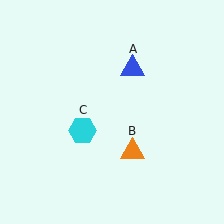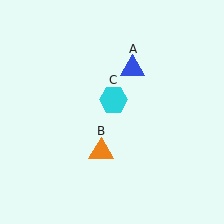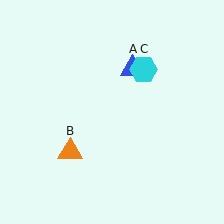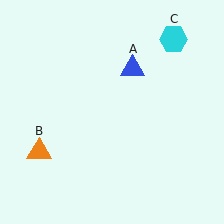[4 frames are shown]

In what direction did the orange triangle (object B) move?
The orange triangle (object B) moved left.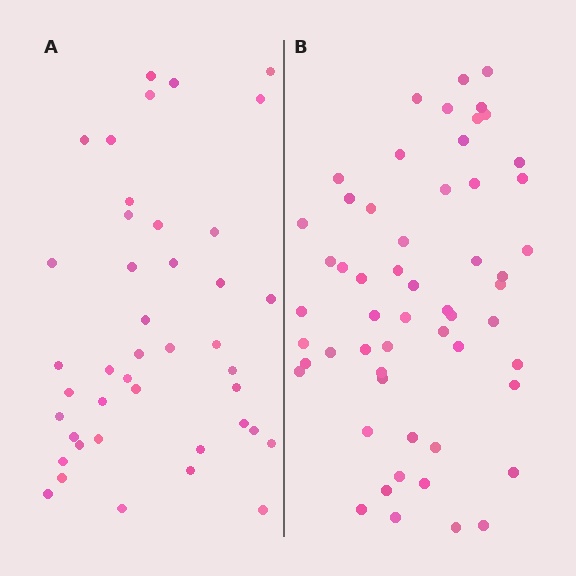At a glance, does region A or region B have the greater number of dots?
Region B (the right region) has more dots.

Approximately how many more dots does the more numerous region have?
Region B has approximately 15 more dots than region A.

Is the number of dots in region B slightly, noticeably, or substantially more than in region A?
Region B has noticeably more, but not dramatically so. The ratio is roughly 1.3 to 1.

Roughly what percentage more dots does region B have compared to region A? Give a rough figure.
About 35% more.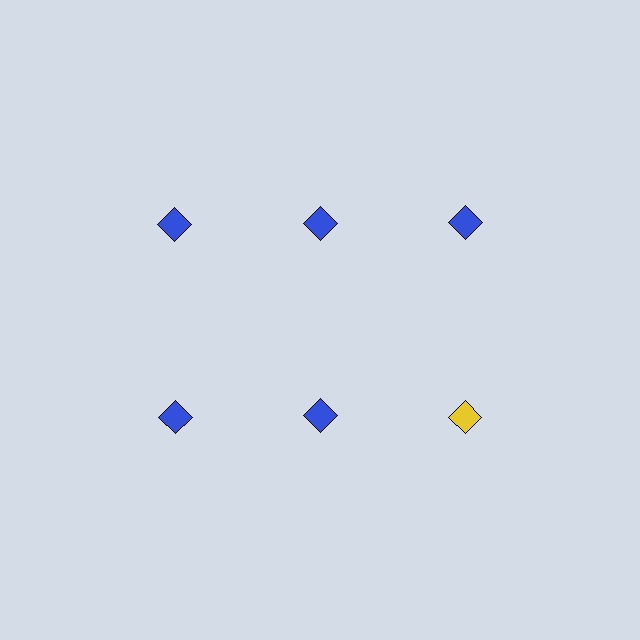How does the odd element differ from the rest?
It has a different color: yellow instead of blue.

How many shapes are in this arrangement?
There are 6 shapes arranged in a grid pattern.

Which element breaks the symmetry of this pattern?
The yellow diamond in the second row, center column breaks the symmetry. All other shapes are blue diamonds.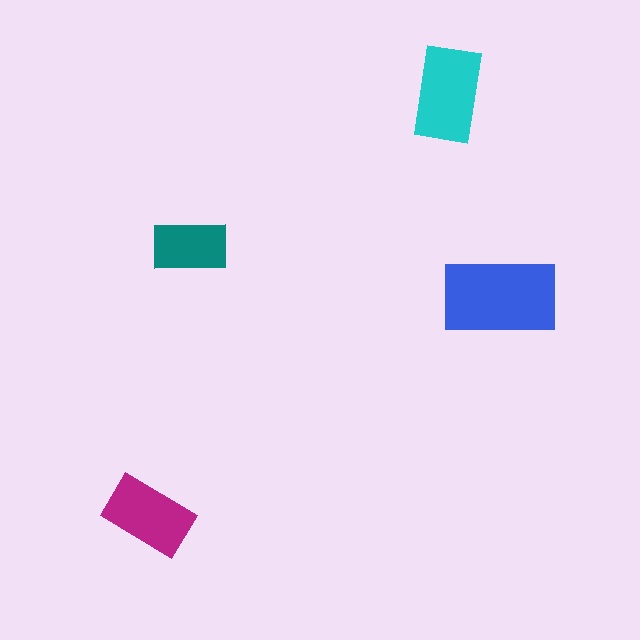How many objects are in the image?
There are 4 objects in the image.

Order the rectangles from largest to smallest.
the blue one, the cyan one, the magenta one, the teal one.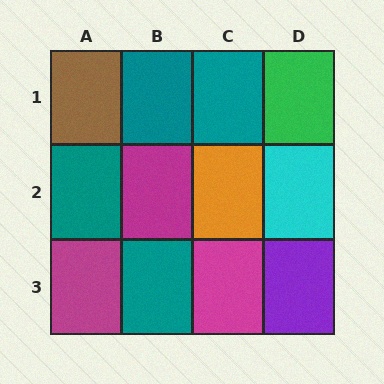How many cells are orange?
1 cell is orange.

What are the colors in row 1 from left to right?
Brown, teal, teal, green.